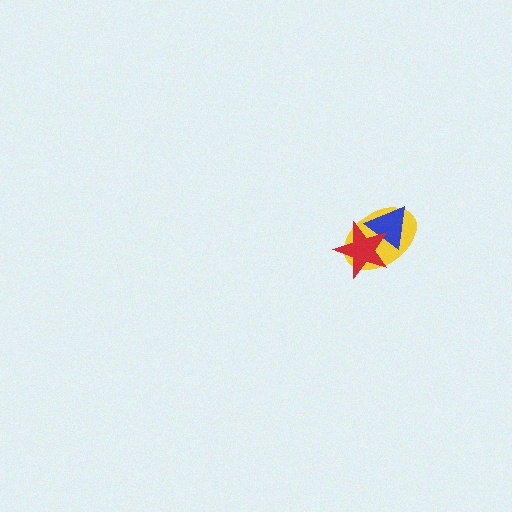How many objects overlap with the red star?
2 objects overlap with the red star.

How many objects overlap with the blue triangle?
2 objects overlap with the blue triangle.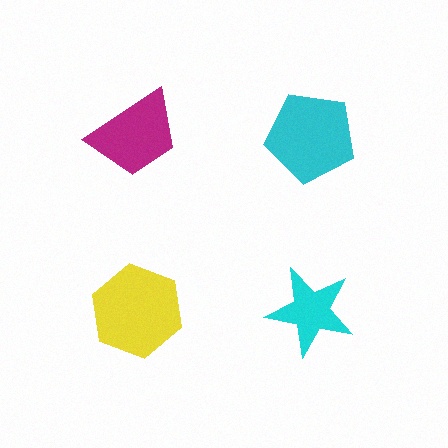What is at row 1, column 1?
A magenta trapezoid.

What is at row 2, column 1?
A yellow hexagon.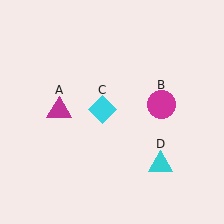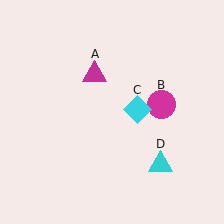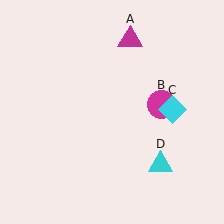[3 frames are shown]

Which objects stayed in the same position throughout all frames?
Magenta circle (object B) and cyan triangle (object D) remained stationary.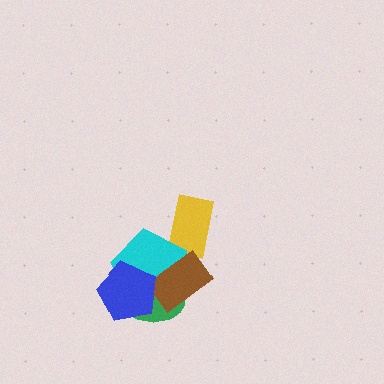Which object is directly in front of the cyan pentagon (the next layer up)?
The green ellipse is directly in front of the cyan pentagon.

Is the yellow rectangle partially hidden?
Yes, it is partially covered by another shape.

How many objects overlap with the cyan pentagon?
4 objects overlap with the cyan pentagon.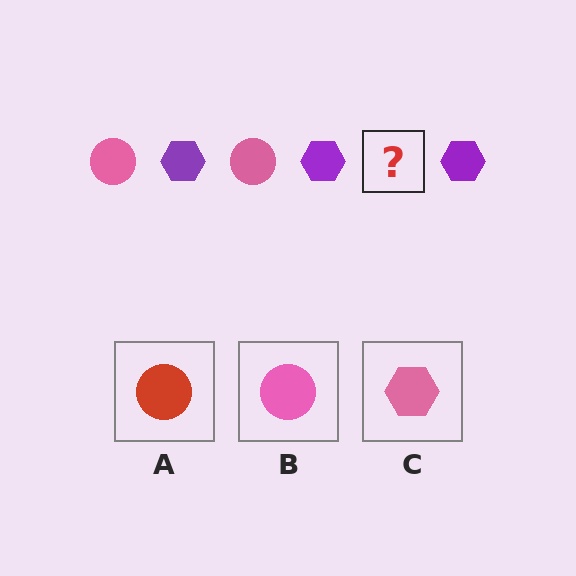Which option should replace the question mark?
Option B.